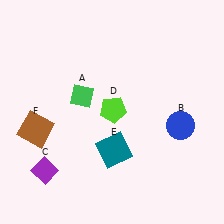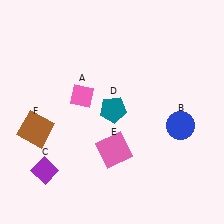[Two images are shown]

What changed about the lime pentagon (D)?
In Image 1, D is lime. In Image 2, it changed to teal.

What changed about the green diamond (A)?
In Image 1, A is green. In Image 2, it changed to pink.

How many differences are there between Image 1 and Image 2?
There are 3 differences between the two images.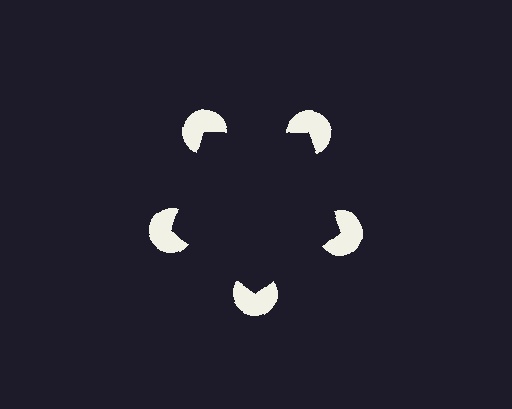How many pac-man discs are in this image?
There are 5 — one at each vertex of the illusory pentagon.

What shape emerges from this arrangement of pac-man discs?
An illusory pentagon — its edges are inferred from the aligned wedge cuts in the pac-man discs, not physically drawn.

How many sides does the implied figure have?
5 sides.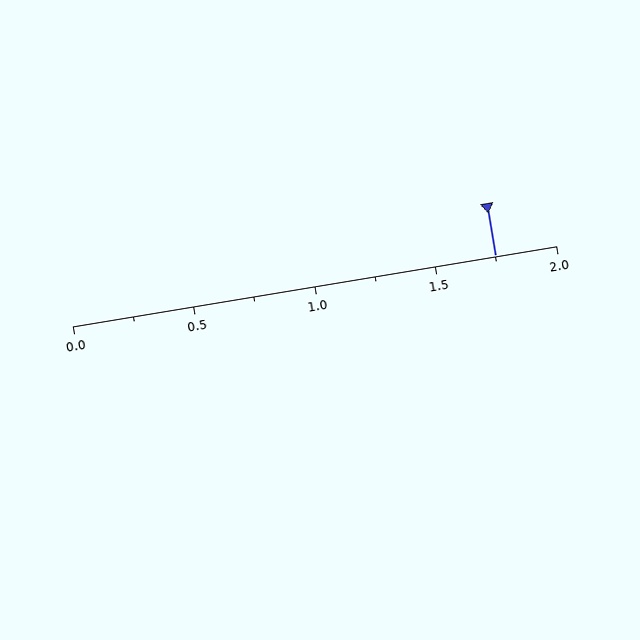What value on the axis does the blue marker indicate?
The marker indicates approximately 1.75.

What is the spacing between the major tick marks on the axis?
The major ticks are spaced 0.5 apart.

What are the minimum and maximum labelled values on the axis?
The axis runs from 0.0 to 2.0.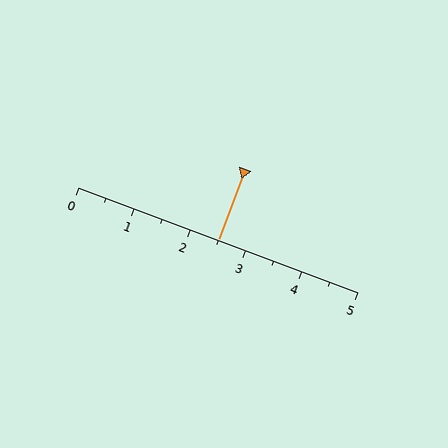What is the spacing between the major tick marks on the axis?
The major ticks are spaced 1 apart.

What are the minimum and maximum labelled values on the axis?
The axis runs from 0 to 5.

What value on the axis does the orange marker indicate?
The marker indicates approximately 2.5.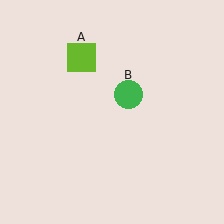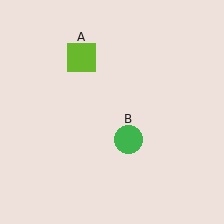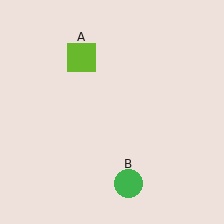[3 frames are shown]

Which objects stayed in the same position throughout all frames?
Lime square (object A) remained stationary.